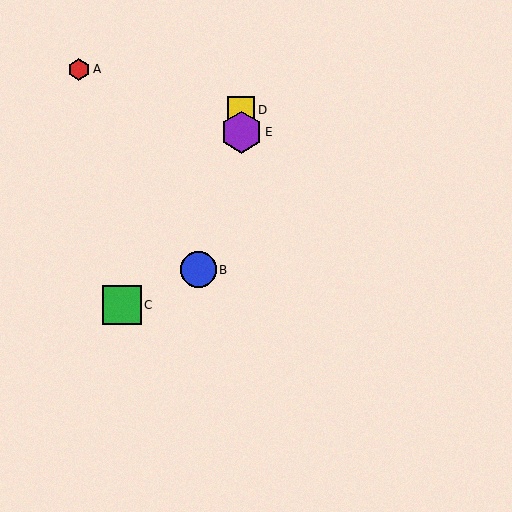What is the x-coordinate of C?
Object C is at x≈122.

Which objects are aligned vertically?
Objects D, E are aligned vertically.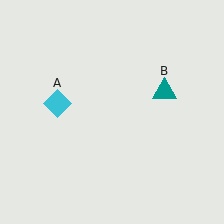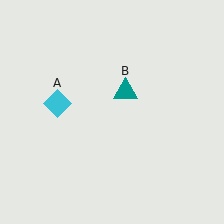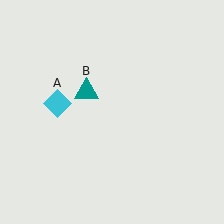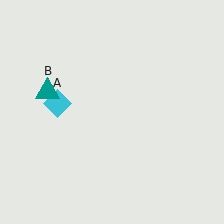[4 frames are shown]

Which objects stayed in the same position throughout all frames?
Cyan diamond (object A) remained stationary.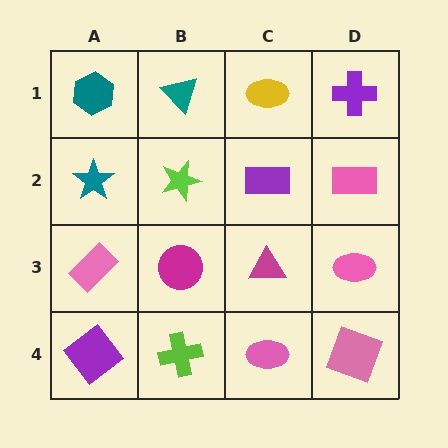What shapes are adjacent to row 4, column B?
A magenta circle (row 3, column B), a purple diamond (row 4, column A), a pink ellipse (row 4, column C).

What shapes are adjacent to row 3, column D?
A pink rectangle (row 2, column D), a pink square (row 4, column D), a magenta triangle (row 3, column C).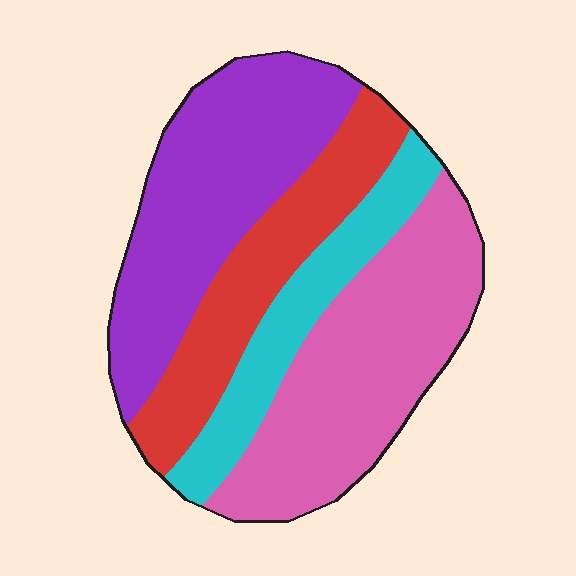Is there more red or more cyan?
Red.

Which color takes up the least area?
Cyan, at roughly 15%.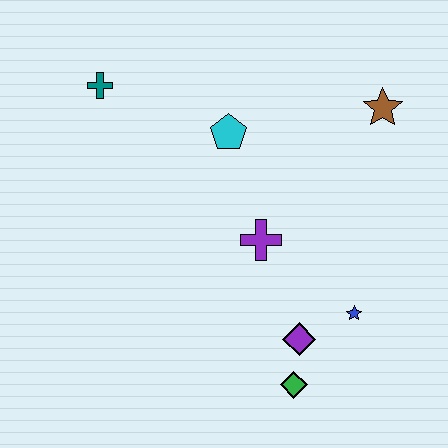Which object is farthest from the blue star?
The teal cross is farthest from the blue star.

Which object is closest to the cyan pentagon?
The purple cross is closest to the cyan pentagon.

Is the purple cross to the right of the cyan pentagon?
Yes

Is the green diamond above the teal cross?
No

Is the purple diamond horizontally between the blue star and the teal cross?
Yes